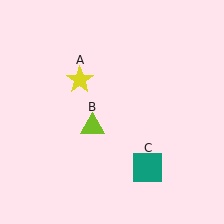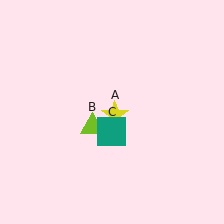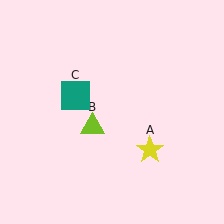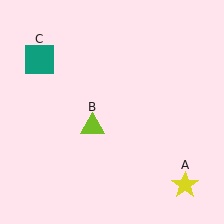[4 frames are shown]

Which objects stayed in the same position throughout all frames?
Lime triangle (object B) remained stationary.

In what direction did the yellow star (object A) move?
The yellow star (object A) moved down and to the right.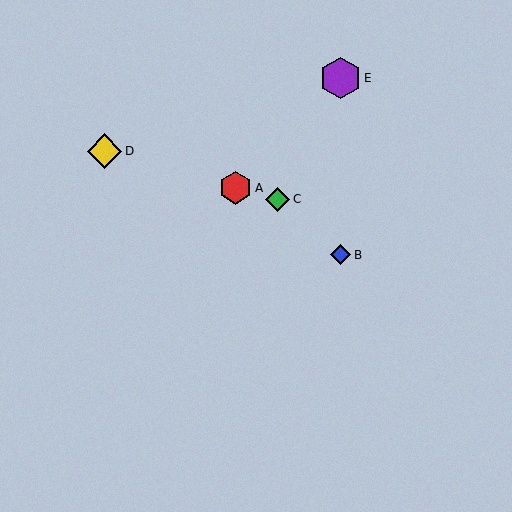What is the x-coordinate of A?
Object A is at x≈235.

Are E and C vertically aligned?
No, E is at x≈340 and C is at x≈278.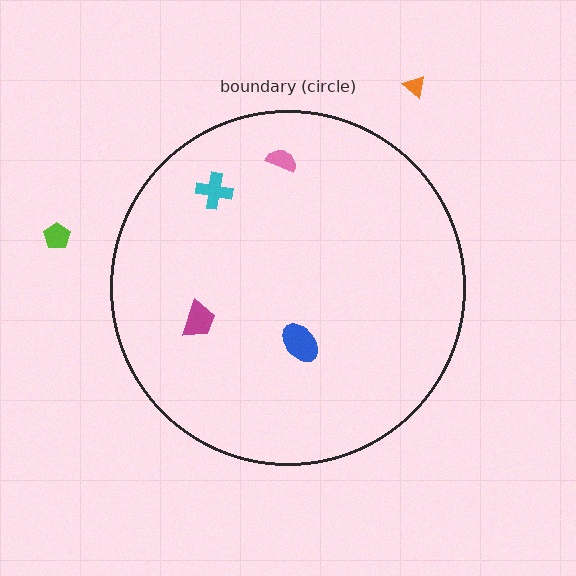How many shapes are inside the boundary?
4 inside, 2 outside.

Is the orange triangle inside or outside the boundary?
Outside.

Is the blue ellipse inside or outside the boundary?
Inside.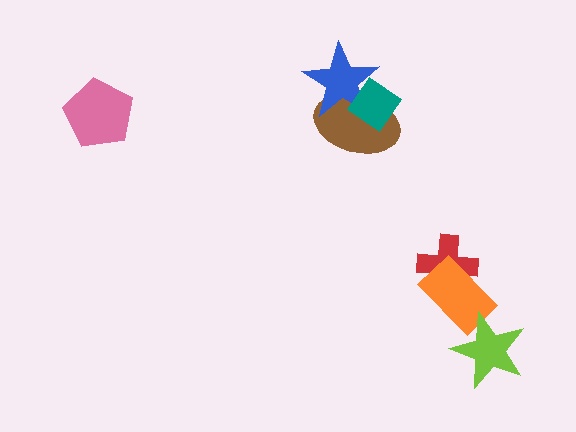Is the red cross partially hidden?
Yes, it is partially covered by another shape.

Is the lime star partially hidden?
No, no other shape covers it.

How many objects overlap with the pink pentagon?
0 objects overlap with the pink pentagon.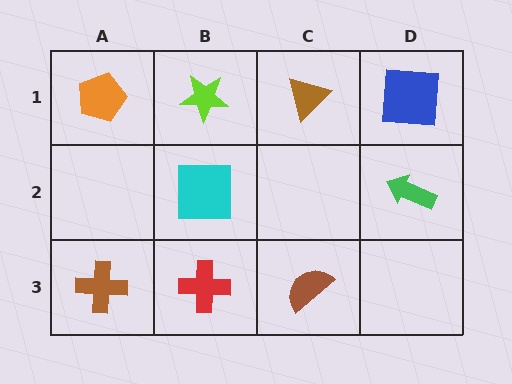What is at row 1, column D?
A blue square.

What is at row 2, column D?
A green arrow.